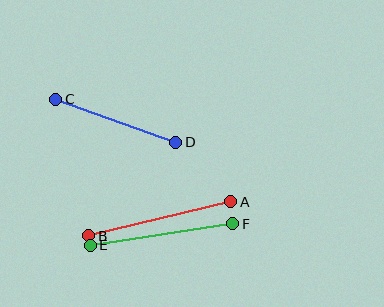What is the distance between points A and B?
The distance is approximately 146 pixels.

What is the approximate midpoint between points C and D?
The midpoint is at approximately (116, 121) pixels.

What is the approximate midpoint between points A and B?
The midpoint is at approximately (160, 219) pixels.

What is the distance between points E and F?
The distance is approximately 144 pixels.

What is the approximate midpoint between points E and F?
The midpoint is at approximately (161, 235) pixels.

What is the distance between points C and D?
The distance is approximately 127 pixels.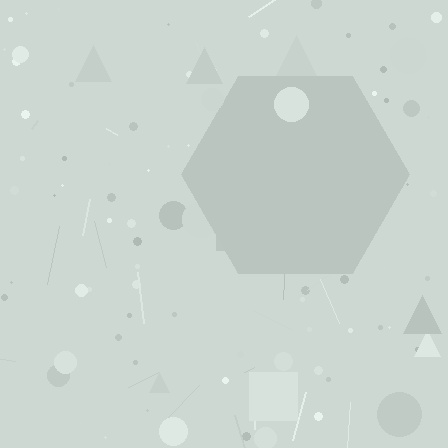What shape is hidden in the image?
A hexagon is hidden in the image.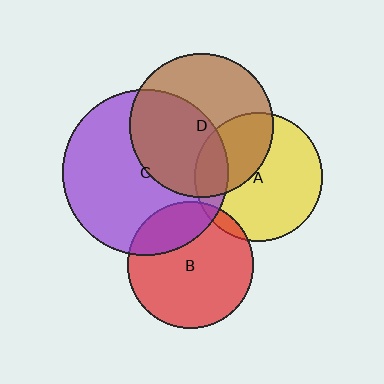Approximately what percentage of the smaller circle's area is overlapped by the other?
Approximately 25%.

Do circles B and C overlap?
Yes.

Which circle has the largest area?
Circle C (purple).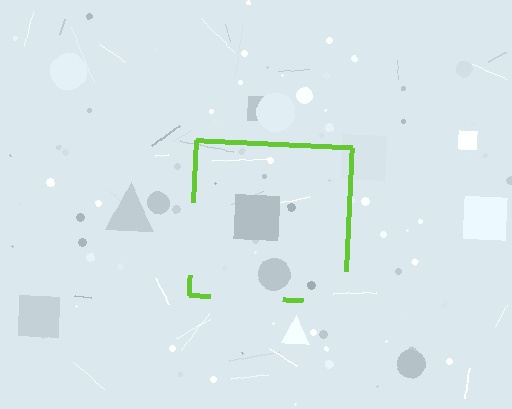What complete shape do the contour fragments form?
The contour fragments form a square.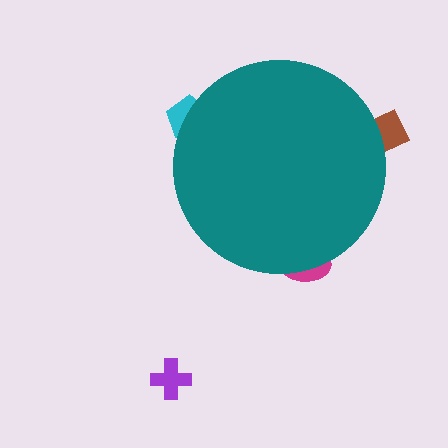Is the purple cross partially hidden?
No, the purple cross is fully visible.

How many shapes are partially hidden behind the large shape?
3 shapes are partially hidden.